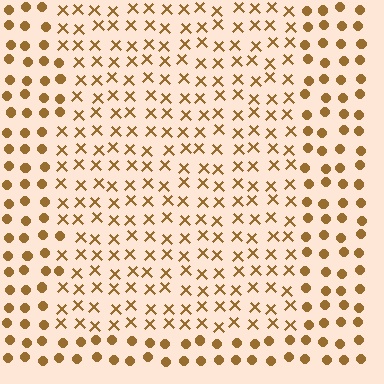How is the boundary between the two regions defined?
The boundary is defined by a change in element shape: X marks inside vs. circles outside. All elements share the same color and spacing.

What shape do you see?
I see a rectangle.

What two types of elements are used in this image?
The image uses X marks inside the rectangle region and circles outside it.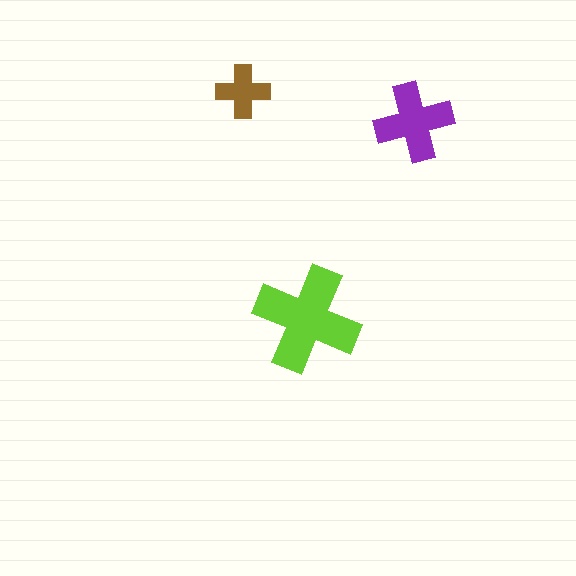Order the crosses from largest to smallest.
the lime one, the purple one, the brown one.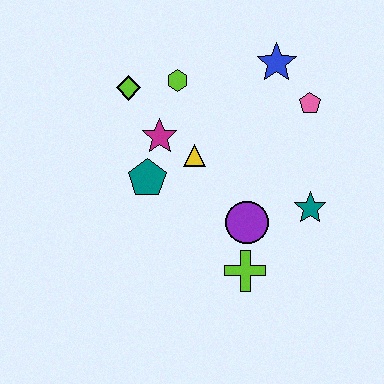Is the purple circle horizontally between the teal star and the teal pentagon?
Yes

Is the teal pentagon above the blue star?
No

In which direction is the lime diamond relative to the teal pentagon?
The lime diamond is above the teal pentagon.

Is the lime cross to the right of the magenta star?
Yes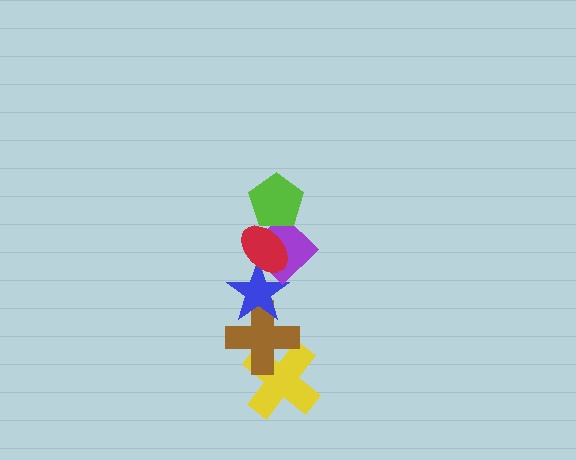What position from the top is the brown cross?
The brown cross is 5th from the top.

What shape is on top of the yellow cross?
The brown cross is on top of the yellow cross.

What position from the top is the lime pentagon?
The lime pentagon is 1st from the top.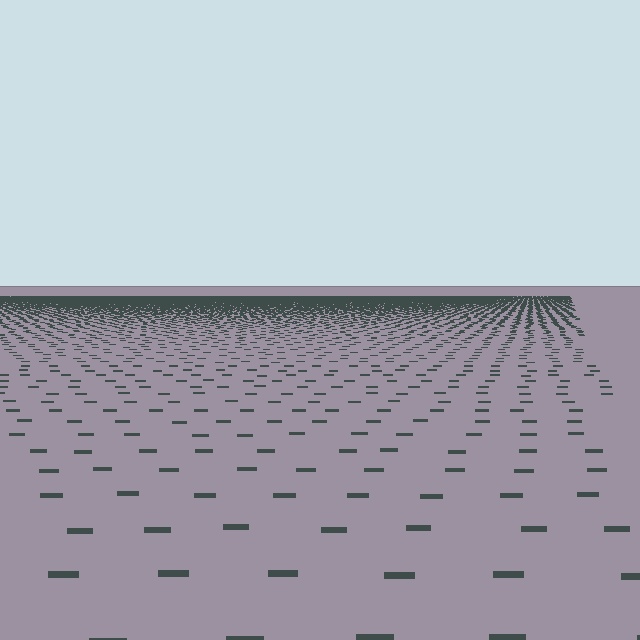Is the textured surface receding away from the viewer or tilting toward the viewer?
The surface is receding away from the viewer. Texture elements get smaller and denser toward the top.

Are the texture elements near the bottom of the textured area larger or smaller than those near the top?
Larger. Near the bottom, elements are closer to the viewer and appear at a bigger on-screen size.